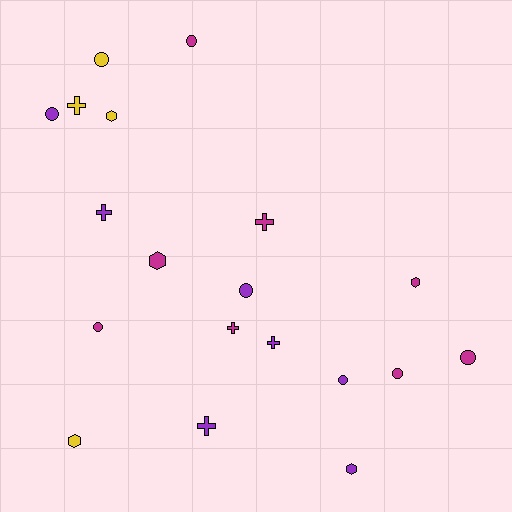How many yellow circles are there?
There is 1 yellow circle.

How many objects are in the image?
There are 19 objects.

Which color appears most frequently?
Magenta, with 8 objects.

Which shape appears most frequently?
Circle, with 8 objects.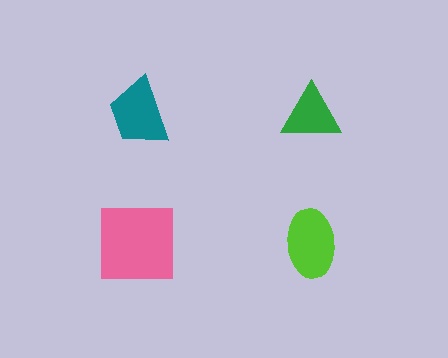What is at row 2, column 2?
A lime ellipse.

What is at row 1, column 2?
A green triangle.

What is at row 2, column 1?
A pink square.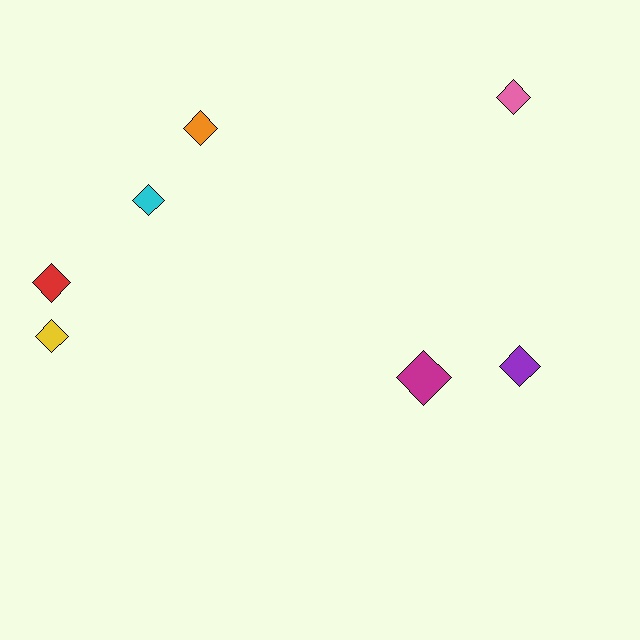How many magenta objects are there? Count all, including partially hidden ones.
There is 1 magenta object.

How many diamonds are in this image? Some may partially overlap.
There are 7 diamonds.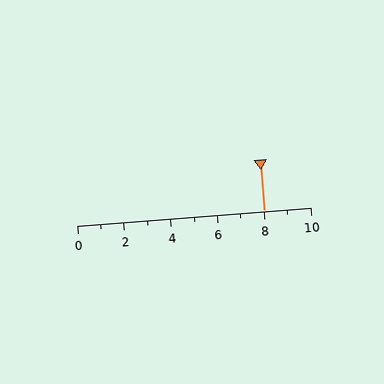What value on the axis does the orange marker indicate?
The marker indicates approximately 8.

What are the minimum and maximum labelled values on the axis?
The axis runs from 0 to 10.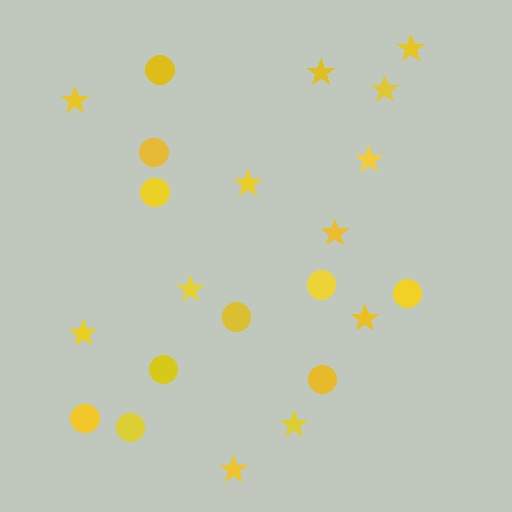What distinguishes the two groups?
There are 2 groups: one group of circles (10) and one group of stars (12).